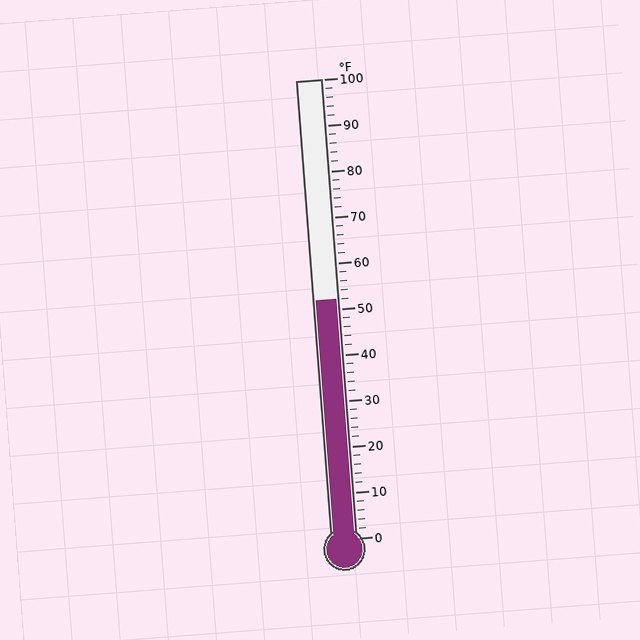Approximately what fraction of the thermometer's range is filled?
The thermometer is filled to approximately 50% of its range.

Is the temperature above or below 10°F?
The temperature is above 10°F.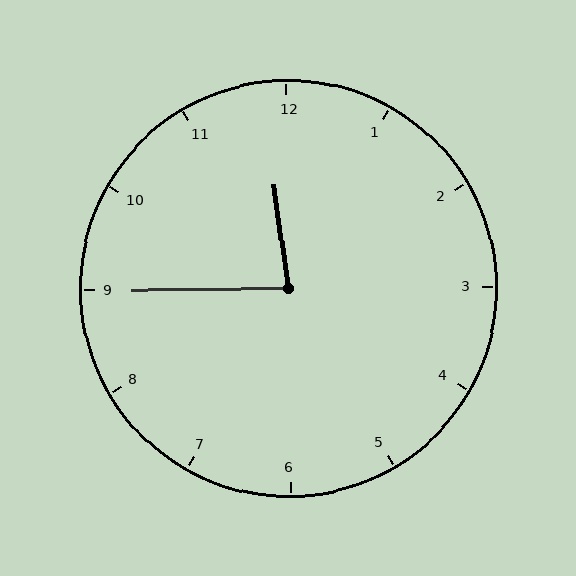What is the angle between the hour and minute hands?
Approximately 82 degrees.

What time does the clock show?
11:45.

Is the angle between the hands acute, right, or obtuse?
It is acute.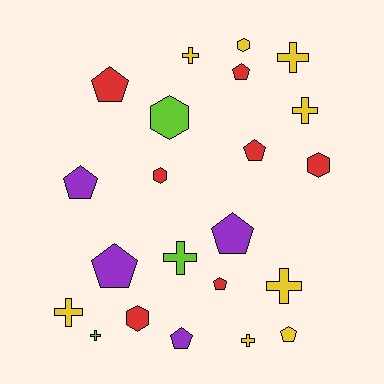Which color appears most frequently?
Yellow, with 8 objects.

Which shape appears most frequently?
Pentagon, with 9 objects.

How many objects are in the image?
There are 22 objects.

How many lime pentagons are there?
There are no lime pentagons.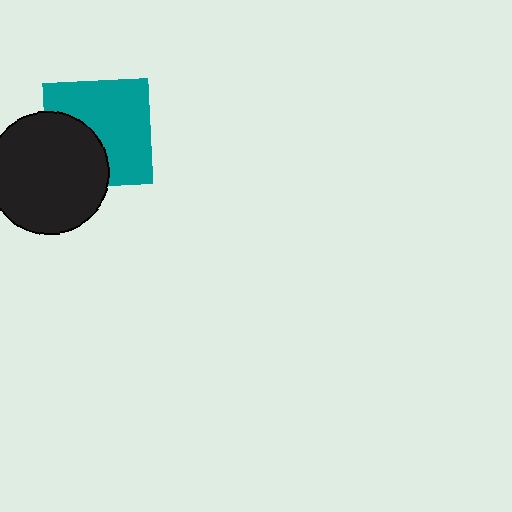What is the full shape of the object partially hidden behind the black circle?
The partially hidden object is a teal square.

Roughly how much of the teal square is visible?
About half of it is visible (roughly 64%).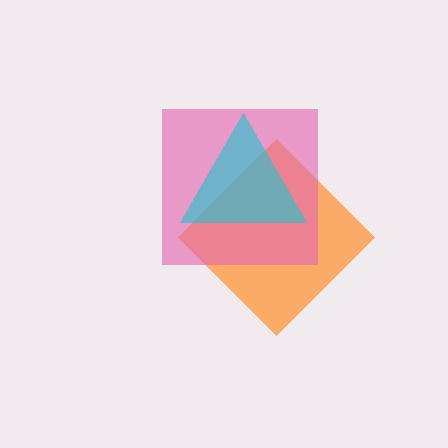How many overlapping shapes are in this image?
There are 3 overlapping shapes in the image.